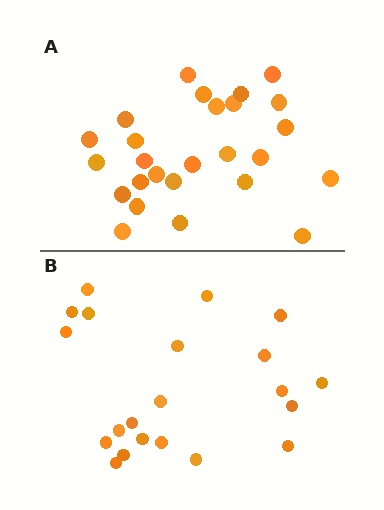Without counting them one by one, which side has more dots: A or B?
Region A (the top region) has more dots.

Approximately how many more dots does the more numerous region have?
Region A has about 5 more dots than region B.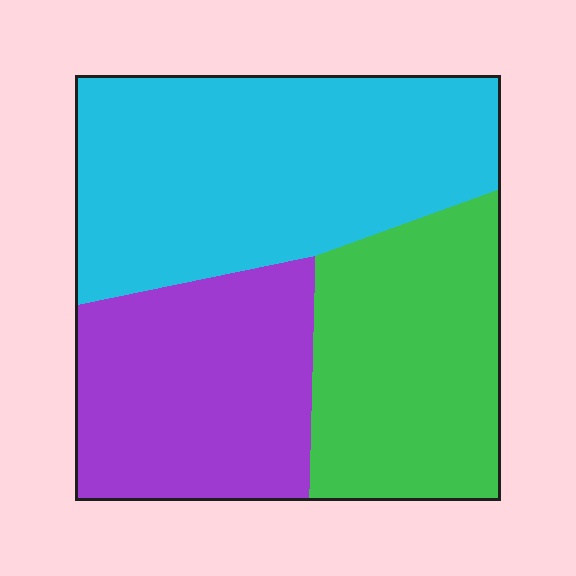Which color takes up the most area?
Cyan, at roughly 40%.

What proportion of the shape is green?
Green takes up between a quarter and a half of the shape.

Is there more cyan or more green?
Cyan.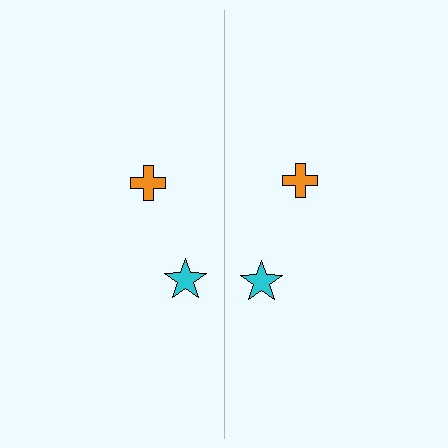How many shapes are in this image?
There are 4 shapes in this image.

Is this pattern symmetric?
Yes, this pattern has bilateral (reflection) symmetry.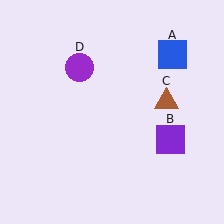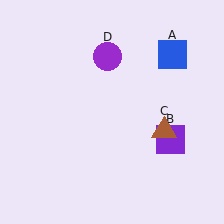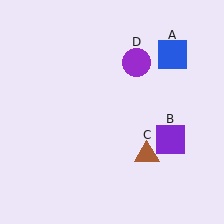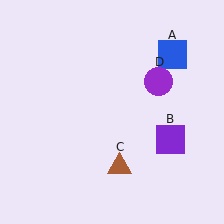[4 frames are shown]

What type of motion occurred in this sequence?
The brown triangle (object C), purple circle (object D) rotated clockwise around the center of the scene.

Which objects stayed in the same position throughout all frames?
Blue square (object A) and purple square (object B) remained stationary.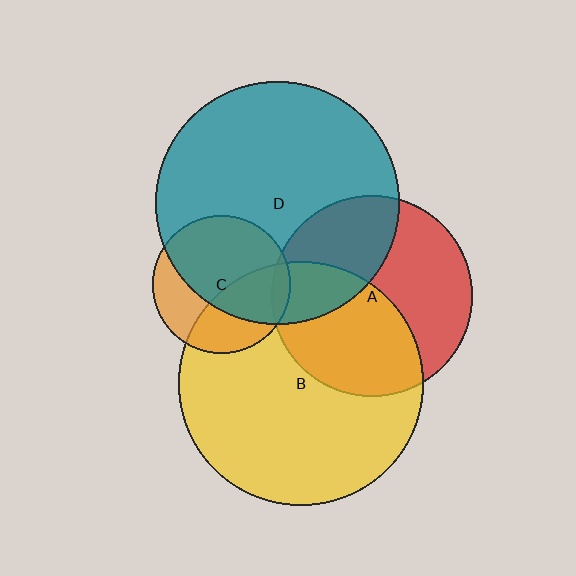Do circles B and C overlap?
Yes.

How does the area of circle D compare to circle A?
Approximately 1.5 times.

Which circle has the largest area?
Circle B (yellow).